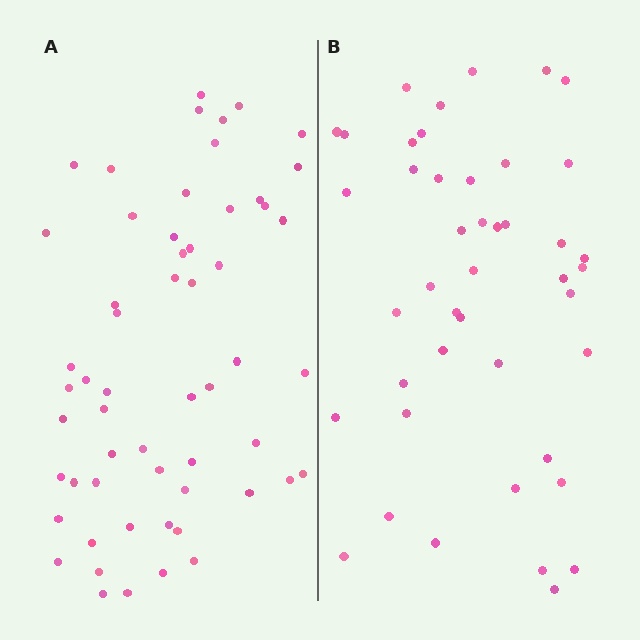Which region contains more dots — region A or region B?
Region A (the left region) has more dots.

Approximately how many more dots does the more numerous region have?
Region A has approximately 15 more dots than region B.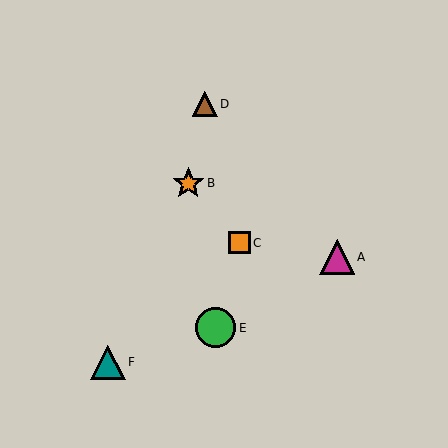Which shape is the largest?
The green circle (labeled E) is the largest.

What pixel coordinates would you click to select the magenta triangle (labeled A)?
Click at (337, 257) to select the magenta triangle A.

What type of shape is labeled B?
Shape B is an orange star.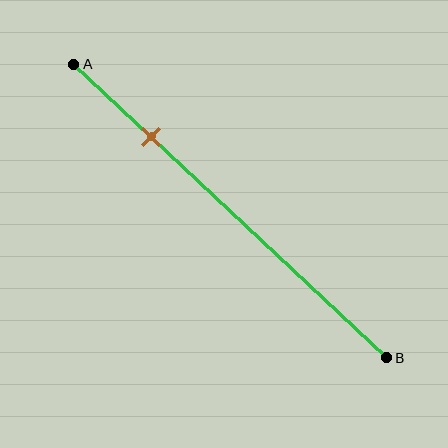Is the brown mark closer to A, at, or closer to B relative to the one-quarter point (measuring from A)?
The brown mark is approximately at the one-quarter point of segment AB.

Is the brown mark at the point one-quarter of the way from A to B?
Yes, the mark is approximately at the one-quarter point.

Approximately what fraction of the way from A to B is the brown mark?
The brown mark is approximately 25% of the way from A to B.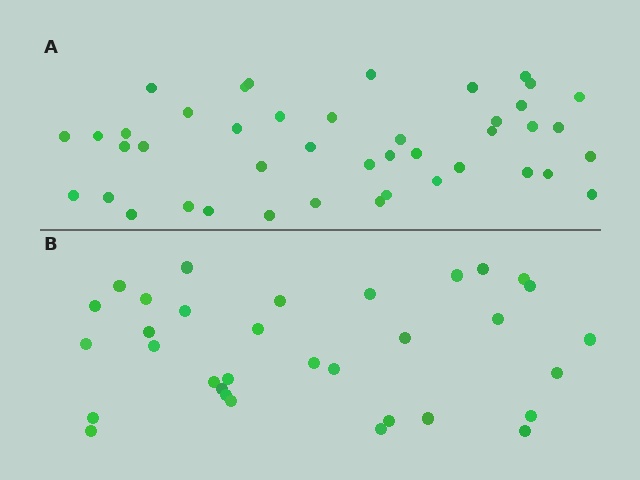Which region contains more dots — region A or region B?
Region A (the top region) has more dots.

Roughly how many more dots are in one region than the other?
Region A has roughly 10 or so more dots than region B.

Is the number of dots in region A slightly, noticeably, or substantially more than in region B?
Region A has noticeably more, but not dramatically so. The ratio is roughly 1.3 to 1.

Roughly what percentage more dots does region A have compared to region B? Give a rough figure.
About 30% more.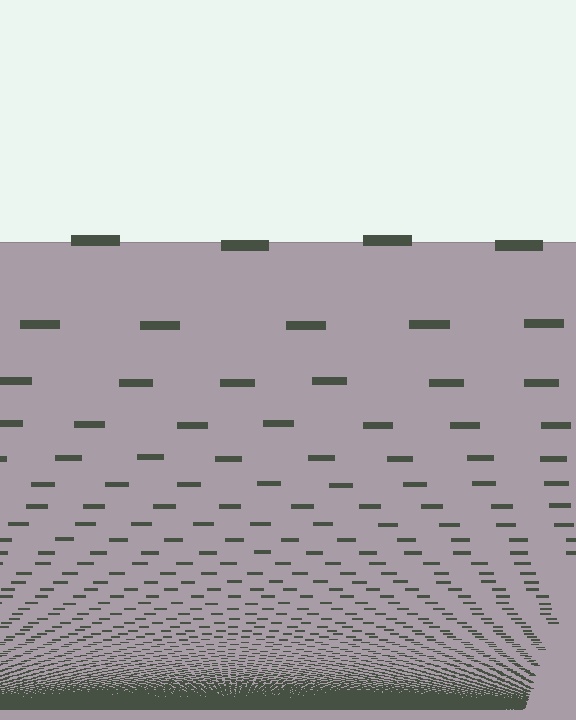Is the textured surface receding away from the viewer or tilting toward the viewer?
The surface appears to tilt toward the viewer. Texture elements get larger and sparser toward the top.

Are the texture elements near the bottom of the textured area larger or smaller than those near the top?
Smaller. The gradient is inverted — elements near the bottom are smaller and denser.